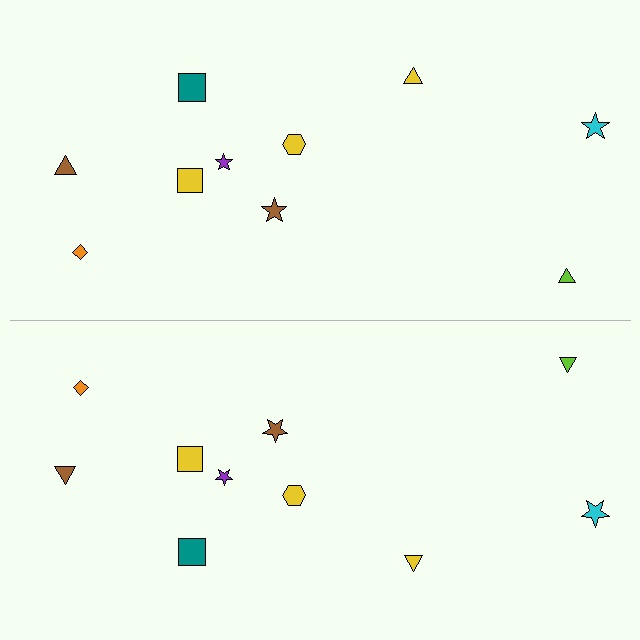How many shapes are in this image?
There are 20 shapes in this image.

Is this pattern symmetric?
Yes, this pattern has bilateral (reflection) symmetry.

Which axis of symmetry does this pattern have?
The pattern has a horizontal axis of symmetry running through the center of the image.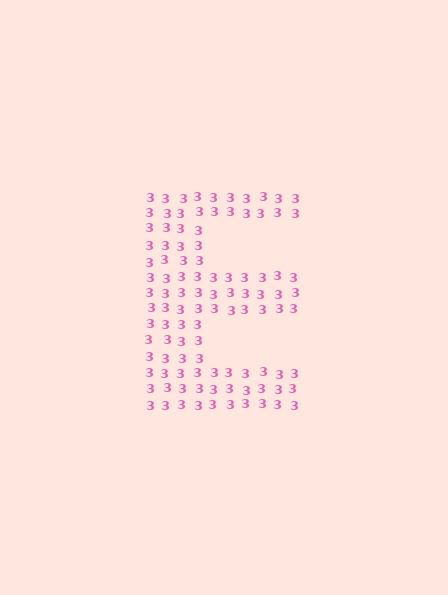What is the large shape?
The large shape is the letter E.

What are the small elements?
The small elements are digit 3's.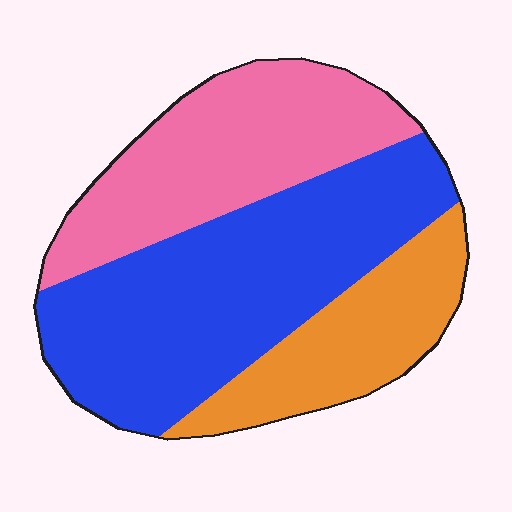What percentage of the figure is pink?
Pink takes up between a quarter and a half of the figure.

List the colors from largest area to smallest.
From largest to smallest: blue, pink, orange.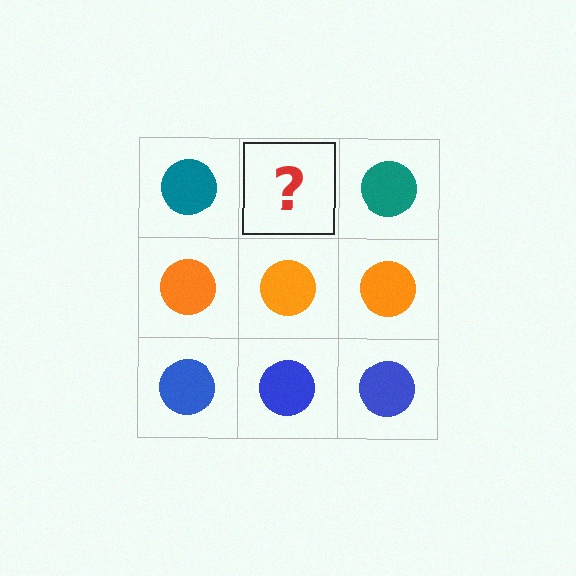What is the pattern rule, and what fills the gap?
The rule is that each row has a consistent color. The gap should be filled with a teal circle.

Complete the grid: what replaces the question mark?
The question mark should be replaced with a teal circle.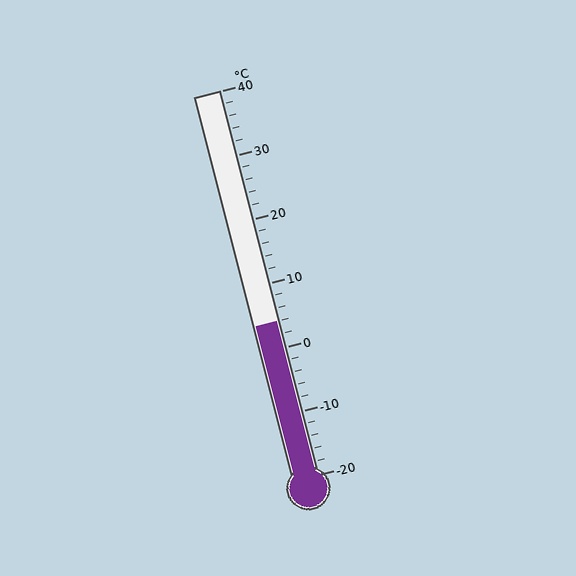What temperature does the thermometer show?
The thermometer shows approximately 4°C.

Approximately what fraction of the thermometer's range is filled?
The thermometer is filled to approximately 40% of its range.